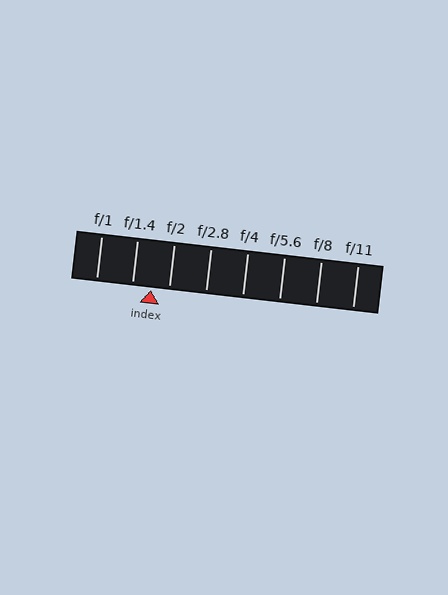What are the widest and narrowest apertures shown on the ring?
The widest aperture shown is f/1 and the narrowest is f/11.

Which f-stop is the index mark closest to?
The index mark is closest to f/2.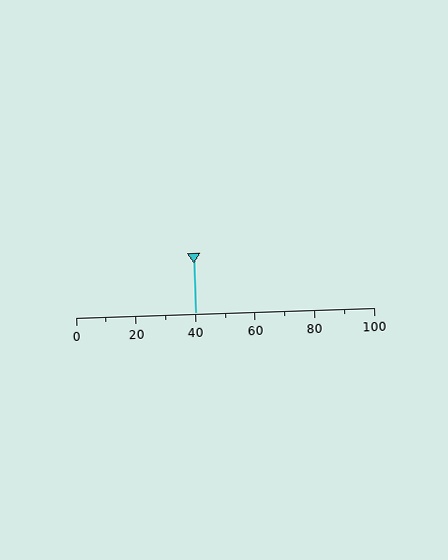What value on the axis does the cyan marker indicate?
The marker indicates approximately 40.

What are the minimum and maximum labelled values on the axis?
The axis runs from 0 to 100.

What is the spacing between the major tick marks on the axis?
The major ticks are spaced 20 apart.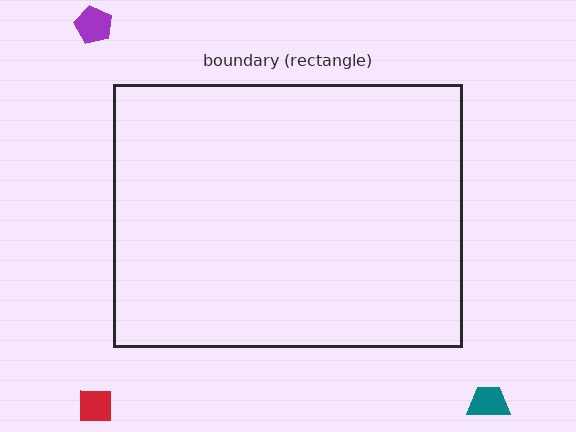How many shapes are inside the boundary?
0 inside, 3 outside.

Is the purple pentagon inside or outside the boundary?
Outside.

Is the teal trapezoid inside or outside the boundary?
Outside.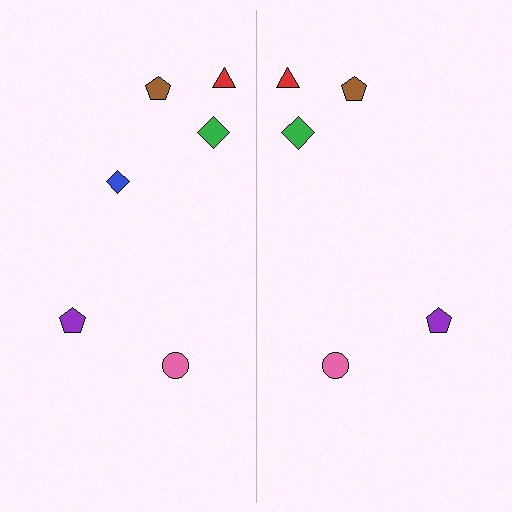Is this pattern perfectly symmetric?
No, the pattern is not perfectly symmetric. A blue diamond is missing from the right side.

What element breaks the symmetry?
A blue diamond is missing from the right side.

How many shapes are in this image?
There are 11 shapes in this image.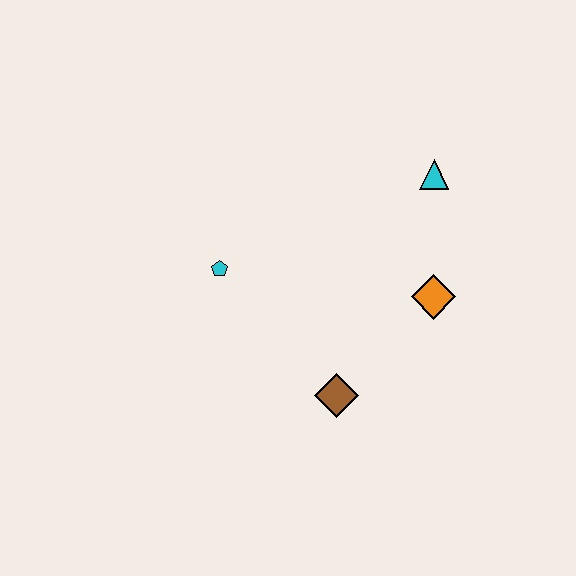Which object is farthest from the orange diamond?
The cyan pentagon is farthest from the orange diamond.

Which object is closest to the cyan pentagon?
The brown diamond is closest to the cyan pentagon.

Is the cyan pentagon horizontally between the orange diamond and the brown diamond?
No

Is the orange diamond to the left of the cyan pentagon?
No